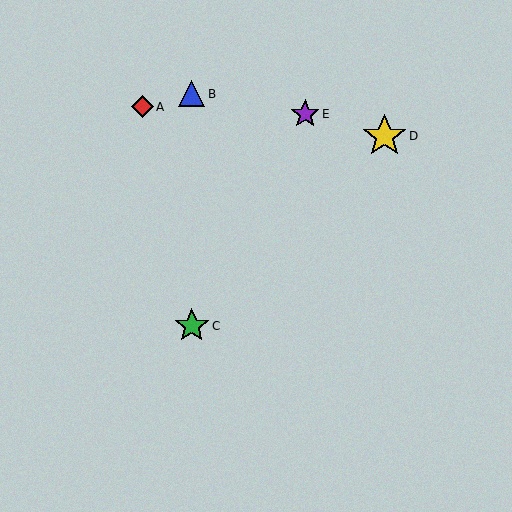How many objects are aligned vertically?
2 objects (B, C) are aligned vertically.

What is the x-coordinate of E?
Object E is at x≈305.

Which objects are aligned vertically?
Objects B, C are aligned vertically.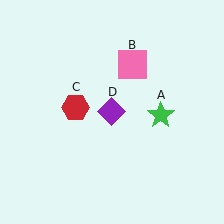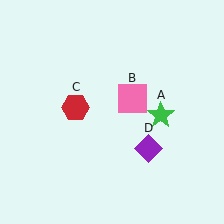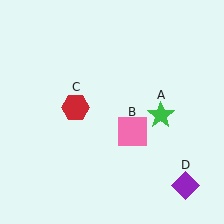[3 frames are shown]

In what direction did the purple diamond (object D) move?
The purple diamond (object D) moved down and to the right.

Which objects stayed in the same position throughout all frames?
Green star (object A) and red hexagon (object C) remained stationary.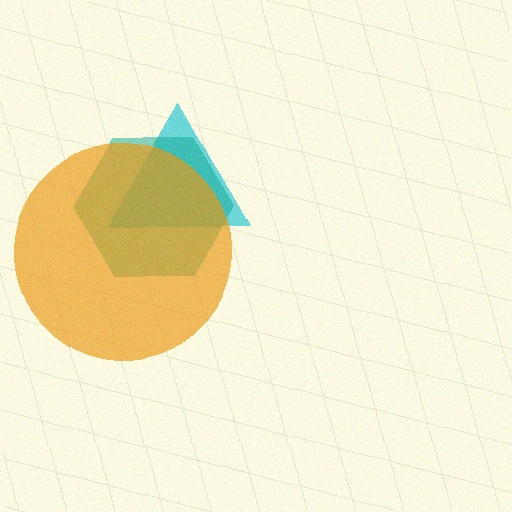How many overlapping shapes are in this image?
There are 3 overlapping shapes in the image.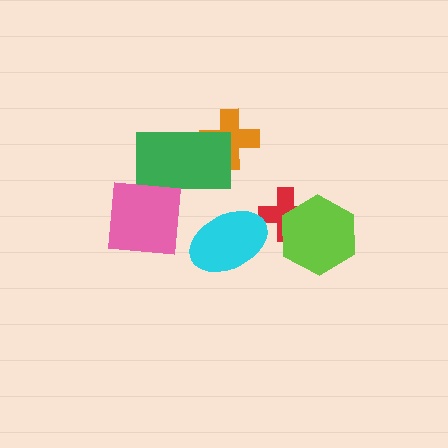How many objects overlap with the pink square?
1 object overlaps with the pink square.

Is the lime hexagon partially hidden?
No, no other shape covers it.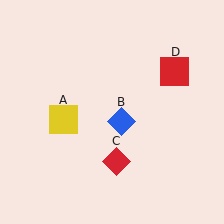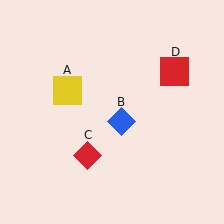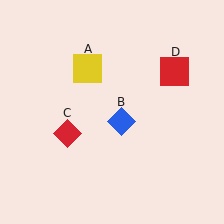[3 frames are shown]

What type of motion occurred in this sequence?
The yellow square (object A), red diamond (object C) rotated clockwise around the center of the scene.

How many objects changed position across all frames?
2 objects changed position: yellow square (object A), red diamond (object C).